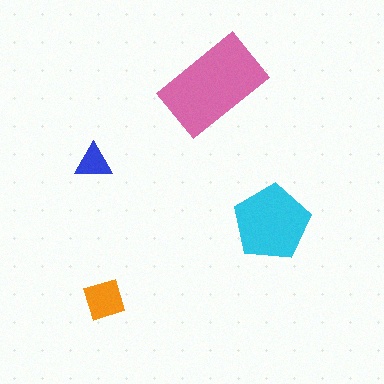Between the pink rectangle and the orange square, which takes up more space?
The pink rectangle.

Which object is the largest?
The pink rectangle.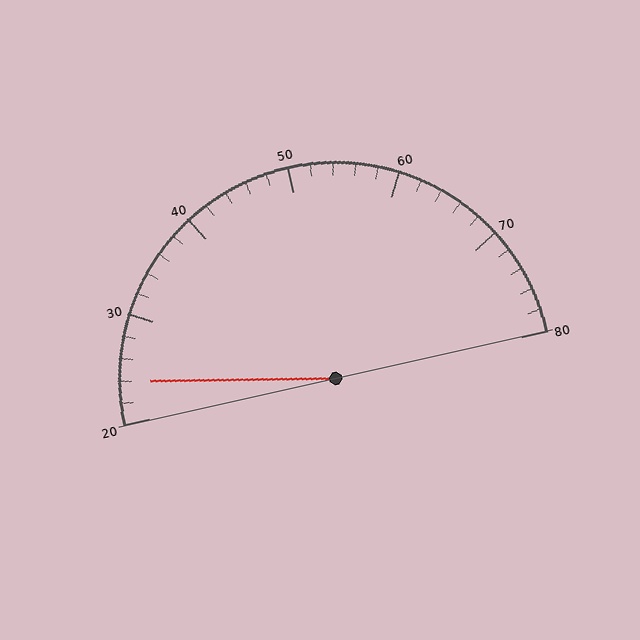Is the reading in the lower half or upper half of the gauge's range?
The reading is in the lower half of the range (20 to 80).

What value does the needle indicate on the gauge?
The needle indicates approximately 24.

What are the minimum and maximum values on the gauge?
The gauge ranges from 20 to 80.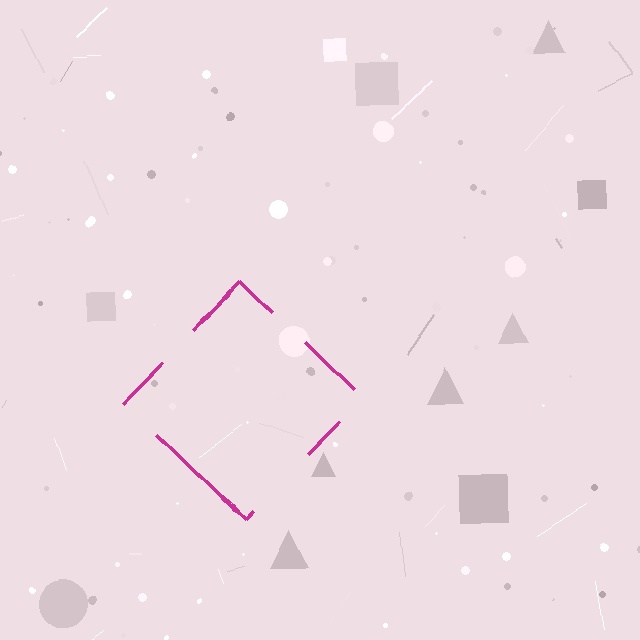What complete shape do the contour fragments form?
The contour fragments form a diamond.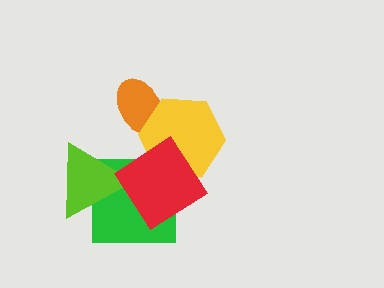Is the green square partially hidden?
Yes, it is partially covered by another shape.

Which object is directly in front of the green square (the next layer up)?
The lime triangle is directly in front of the green square.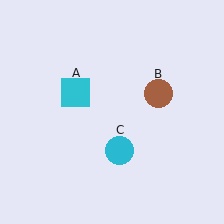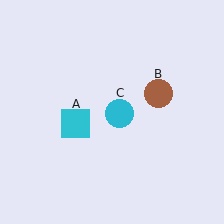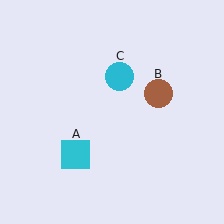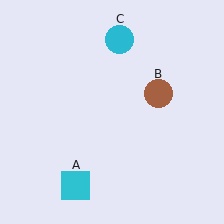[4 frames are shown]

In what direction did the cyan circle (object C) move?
The cyan circle (object C) moved up.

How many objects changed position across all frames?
2 objects changed position: cyan square (object A), cyan circle (object C).